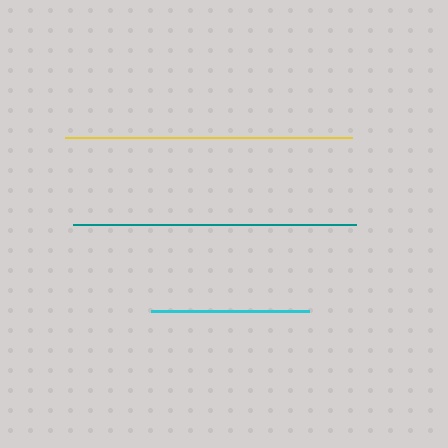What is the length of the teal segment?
The teal segment is approximately 283 pixels long.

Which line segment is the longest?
The yellow line is the longest at approximately 287 pixels.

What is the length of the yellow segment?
The yellow segment is approximately 287 pixels long.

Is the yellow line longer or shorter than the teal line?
The yellow line is longer than the teal line.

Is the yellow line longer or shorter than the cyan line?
The yellow line is longer than the cyan line.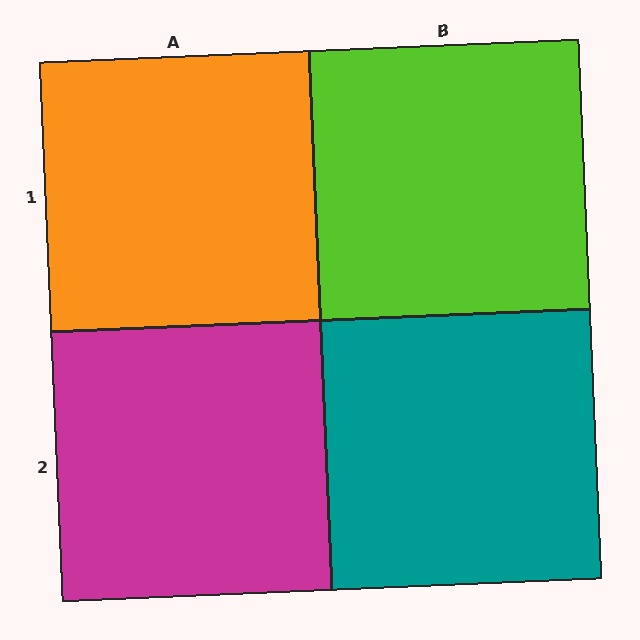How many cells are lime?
1 cell is lime.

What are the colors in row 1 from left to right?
Orange, lime.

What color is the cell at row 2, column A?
Magenta.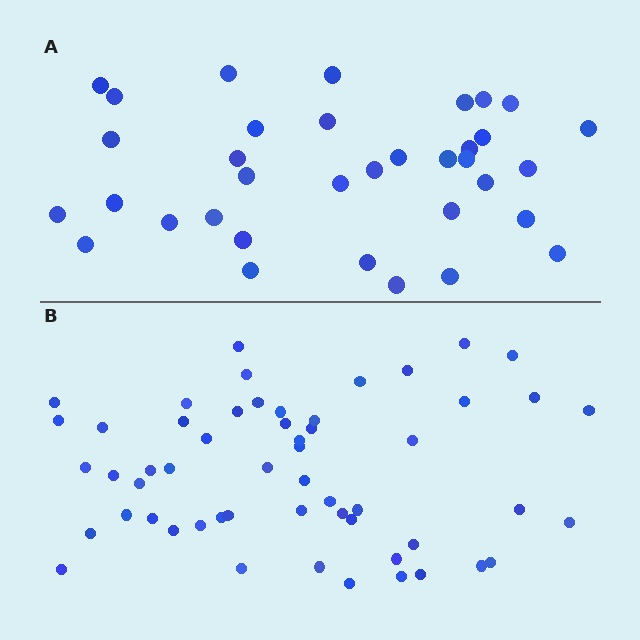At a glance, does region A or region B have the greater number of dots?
Region B (the bottom region) has more dots.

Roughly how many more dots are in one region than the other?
Region B has approximately 20 more dots than region A.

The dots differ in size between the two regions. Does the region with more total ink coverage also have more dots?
No. Region A has more total ink coverage because its dots are larger, but region B actually contains more individual dots. Total area can be misleading — the number of items is what matters here.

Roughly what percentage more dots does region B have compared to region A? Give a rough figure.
About 55% more.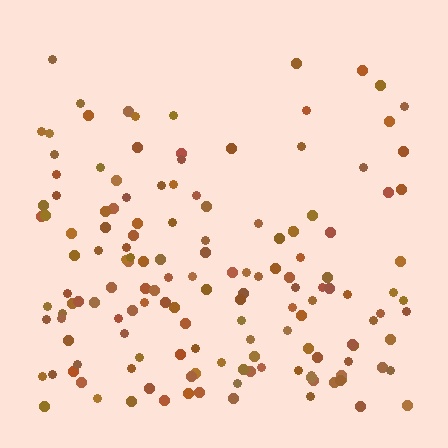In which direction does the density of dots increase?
From top to bottom, with the bottom side densest.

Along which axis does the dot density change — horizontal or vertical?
Vertical.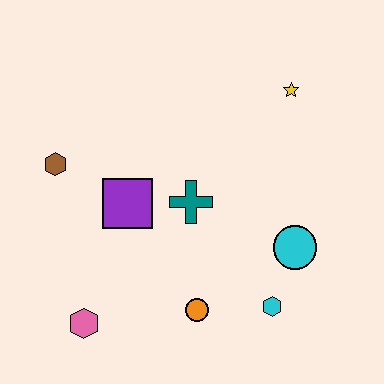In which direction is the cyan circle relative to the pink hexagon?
The cyan circle is to the right of the pink hexagon.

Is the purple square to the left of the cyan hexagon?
Yes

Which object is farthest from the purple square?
The yellow star is farthest from the purple square.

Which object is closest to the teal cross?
The purple square is closest to the teal cross.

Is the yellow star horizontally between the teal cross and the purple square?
No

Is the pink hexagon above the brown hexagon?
No